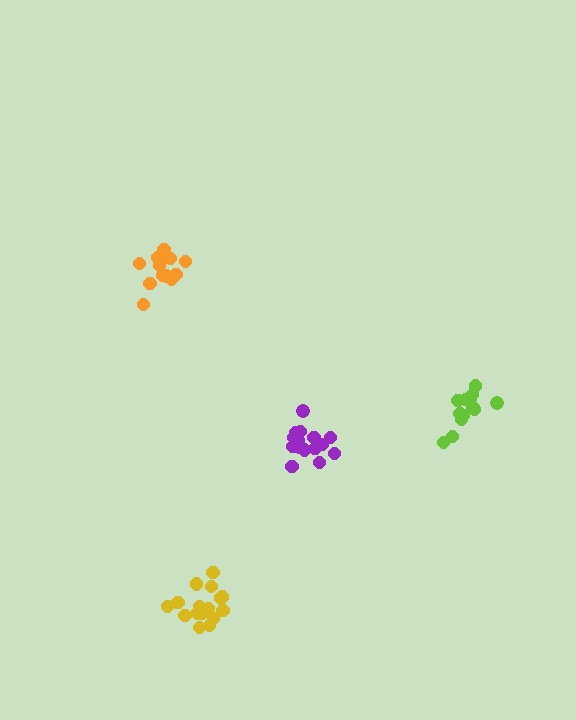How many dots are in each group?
Group 1: 15 dots, Group 2: 13 dots, Group 3: 16 dots, Group 4: 15 dots (59 total).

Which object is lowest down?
The yellow cluster is bottommost.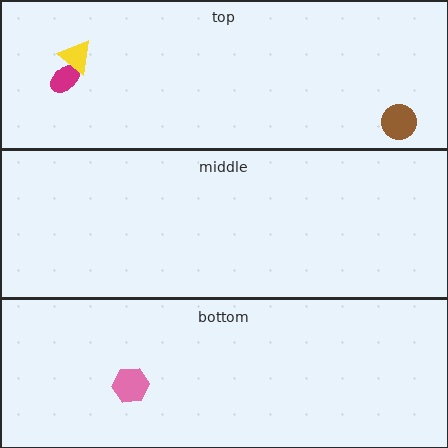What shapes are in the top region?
The brown circle, the magenta ellipse, the yellow triangle.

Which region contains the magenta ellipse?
The top region.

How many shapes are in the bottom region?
1.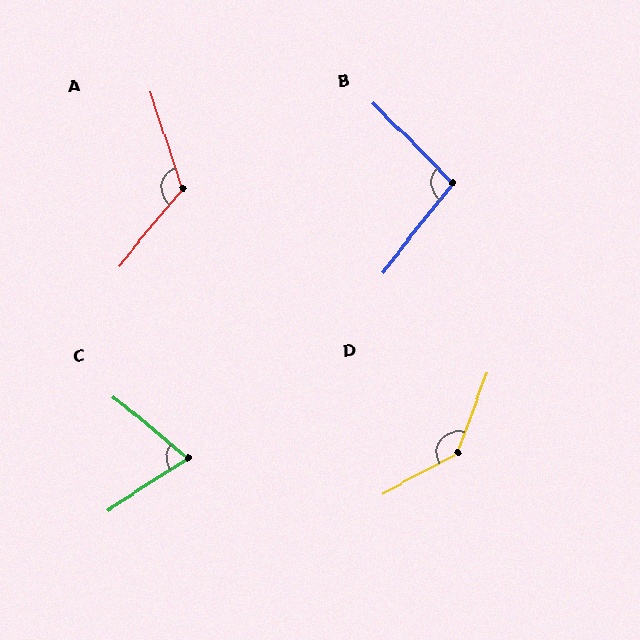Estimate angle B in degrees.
Approximately 97 degrees.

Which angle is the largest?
D, at approximately 138 degrees.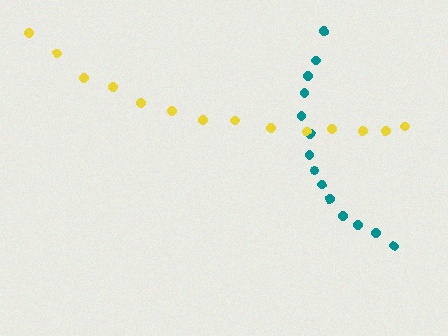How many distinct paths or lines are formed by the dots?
There are 2 distinct paths.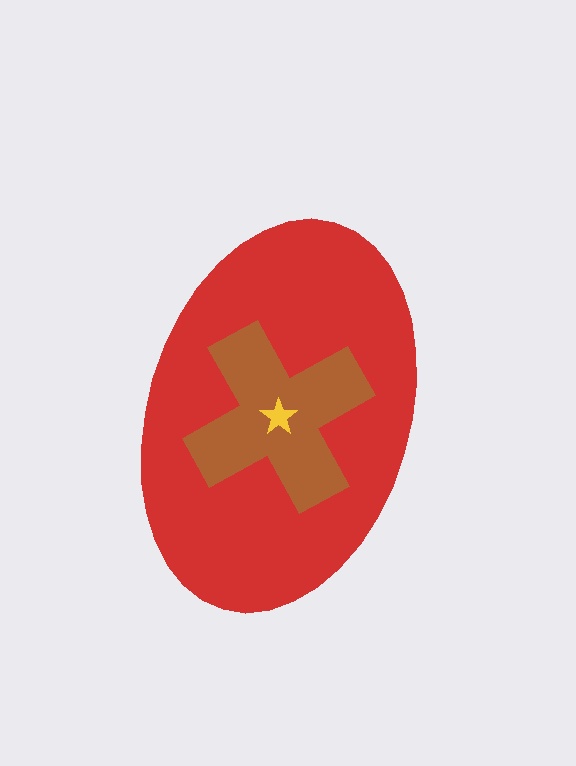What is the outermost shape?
The red ellipse.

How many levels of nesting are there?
3.